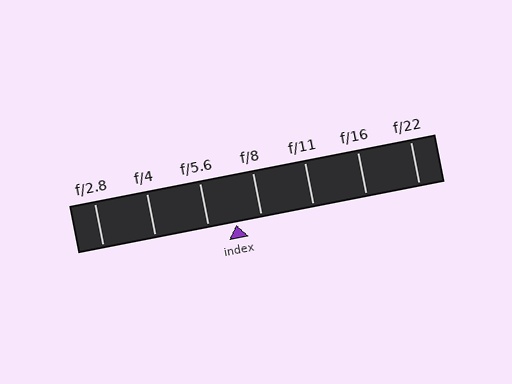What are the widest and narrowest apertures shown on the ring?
The widest aperture shown is f/2.8 and the narrowest is f/22.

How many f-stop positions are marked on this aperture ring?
There are 7 f-stop positions marked.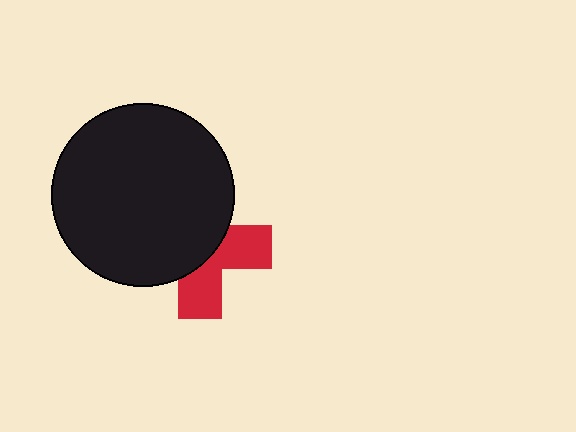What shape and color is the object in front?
The object in front is a black circle.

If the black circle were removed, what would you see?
You would see the complete red cross.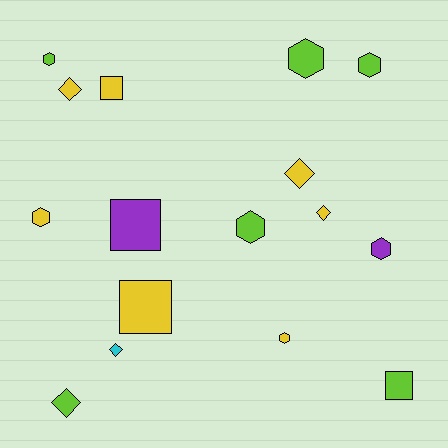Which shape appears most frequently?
Hexagon, with 7 objects.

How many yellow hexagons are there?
There are 2 yellow hexagons.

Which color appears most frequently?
Yellow, with 7 objects.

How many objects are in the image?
There are 16 objects.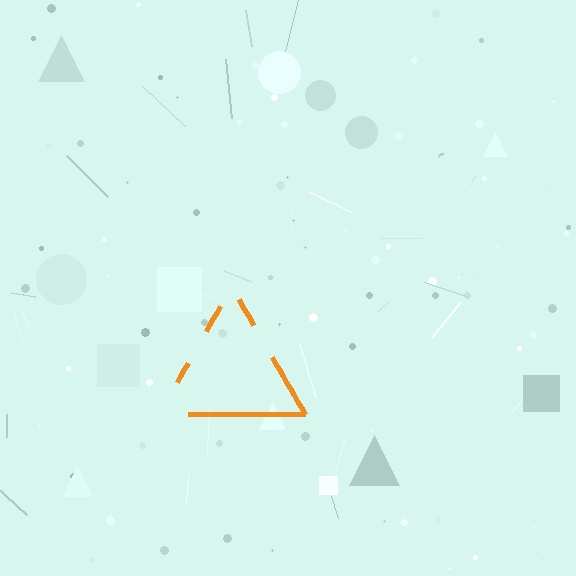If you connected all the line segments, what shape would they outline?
They would outline a triangle.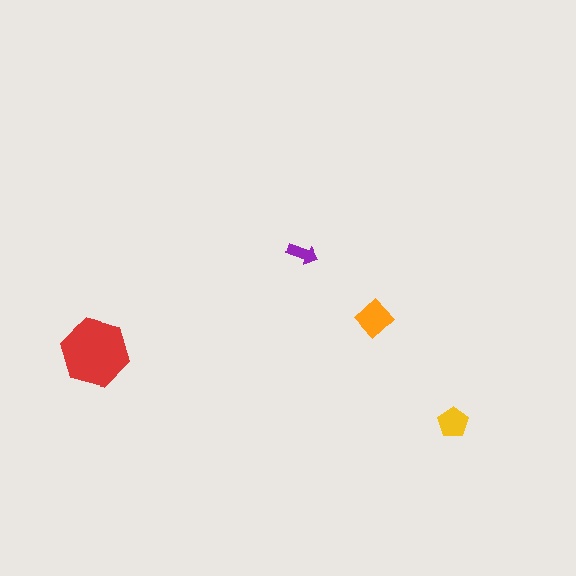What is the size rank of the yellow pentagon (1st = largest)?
3rd.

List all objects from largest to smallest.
The red hexagon, the orange diamond, the yellow pentagon, the purple arrow.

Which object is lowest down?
The yellow pentagon is bottommost.